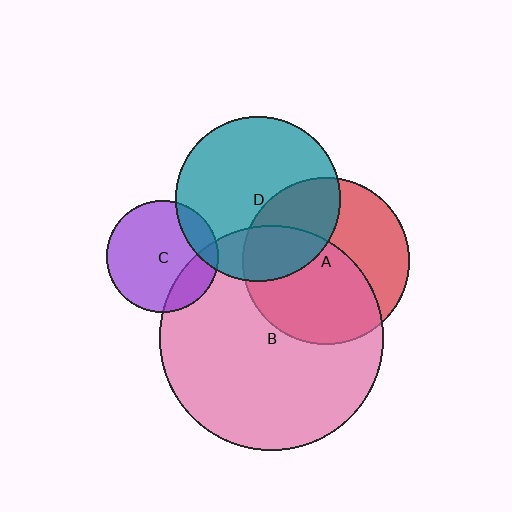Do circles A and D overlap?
Yes.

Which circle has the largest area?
Circle B (pink).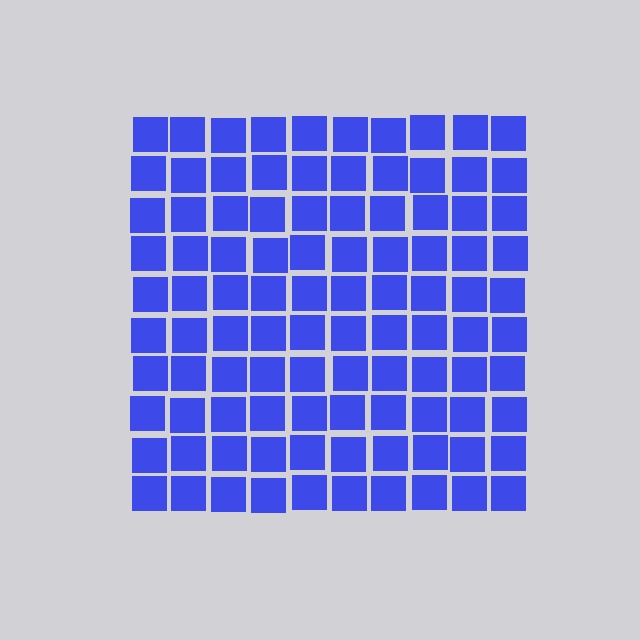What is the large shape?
The large shape is a square.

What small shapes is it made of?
It is made of small squares.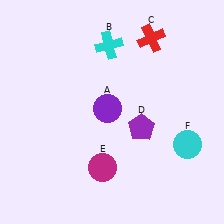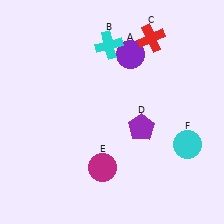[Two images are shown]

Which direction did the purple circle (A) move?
The purple circle (A) moved up.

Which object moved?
The purple circle (A) moved up.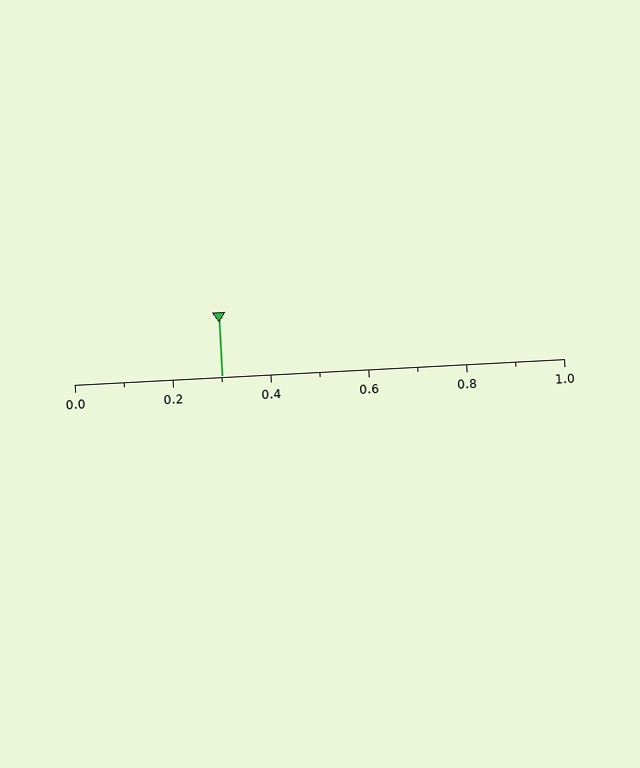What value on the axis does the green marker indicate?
The marker indicates approximately 0.3.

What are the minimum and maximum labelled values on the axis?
The axis runs from 0.0 to 1.0.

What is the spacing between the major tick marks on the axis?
The major ticks are spaced 0.2 apart.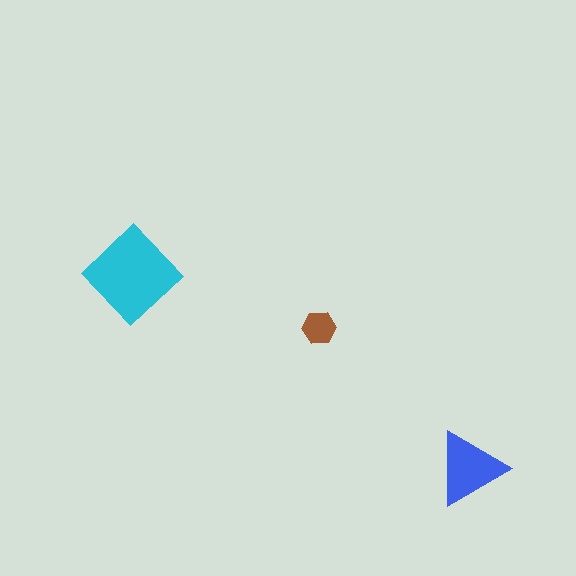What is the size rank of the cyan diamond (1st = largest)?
1st.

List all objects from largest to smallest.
The cyan diamond, the blue triangle, the brown hexagon.